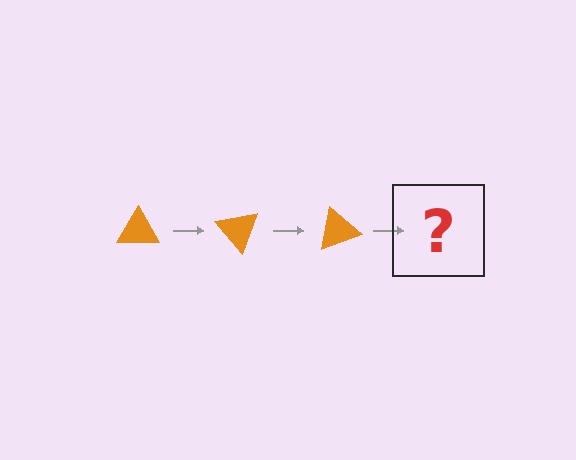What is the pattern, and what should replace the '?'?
The pattern is that the triangle rotates 50 degrees each step. The '?' should be an orange triangle rotated 150 degrees.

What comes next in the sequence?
The next element should be an orange triangle rotated 150 degrees.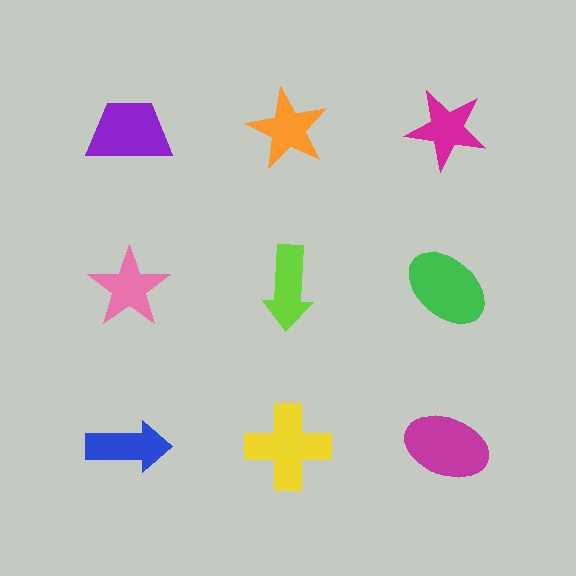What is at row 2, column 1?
A pink star.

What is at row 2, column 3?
A green ellipse.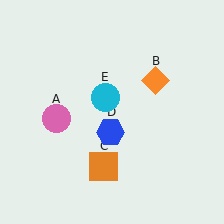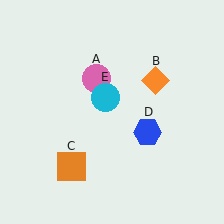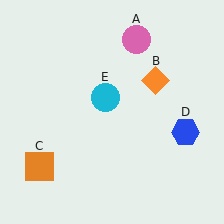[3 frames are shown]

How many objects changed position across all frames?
3 objects changed position: pink circle (object A), orange square (object C), blue hexagon (object D).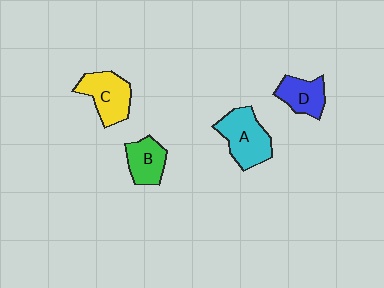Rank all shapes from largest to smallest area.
From largest to smallest: A (cyan), C (yellow), B (green), D (blue).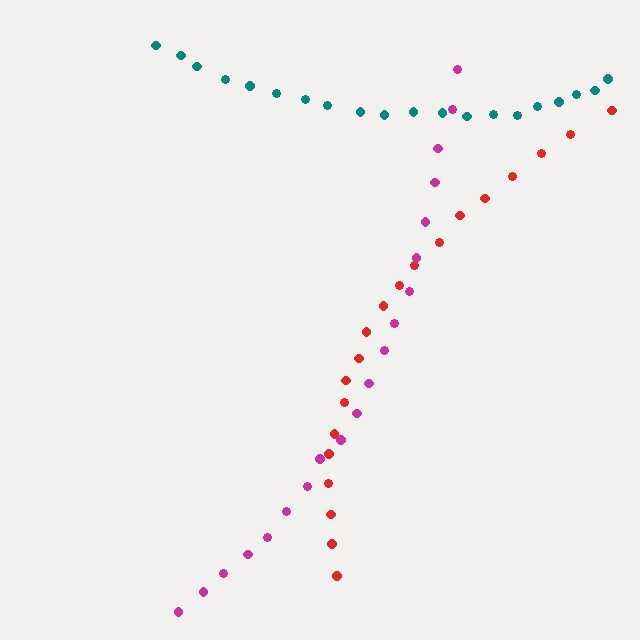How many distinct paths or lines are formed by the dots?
There are 3 distinct paths.